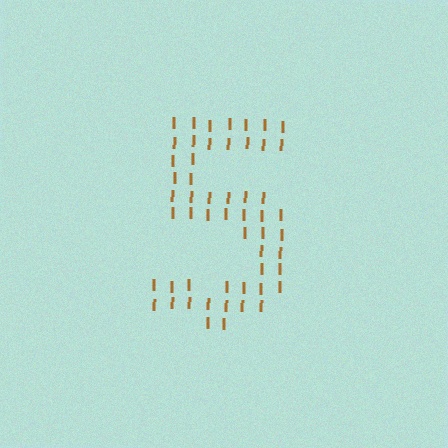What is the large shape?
The large shape is the digit 5.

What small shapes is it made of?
It is made of small letter I's.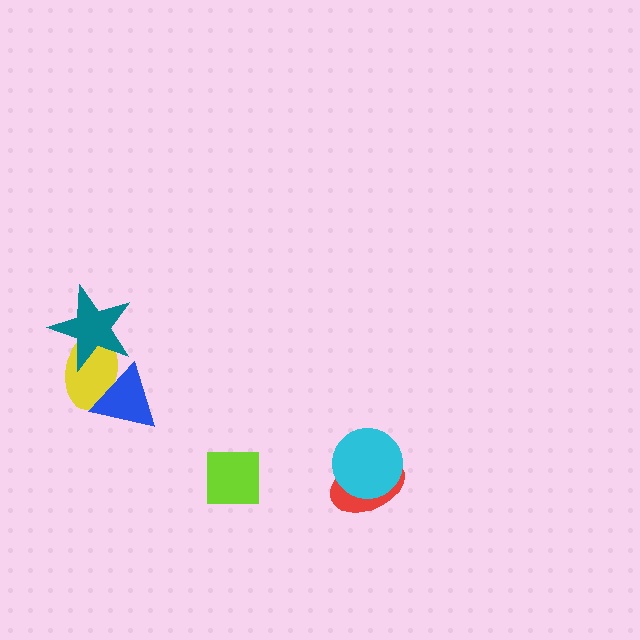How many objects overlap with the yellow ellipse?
2 objects overlap with the yellow ellipse.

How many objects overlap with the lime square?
0 objects overlap with the lime square.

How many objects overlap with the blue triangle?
1 object overlaps with the blue triangle.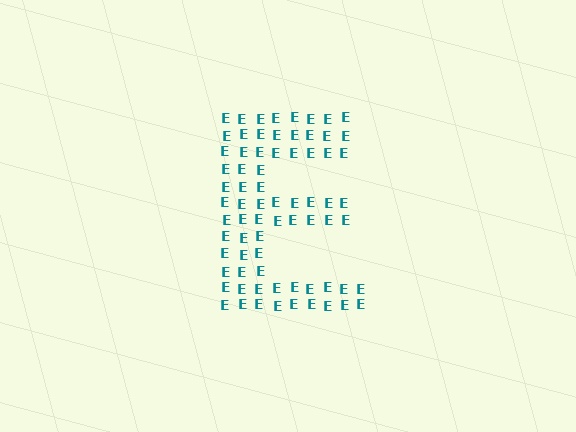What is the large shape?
The large shape is the letter E.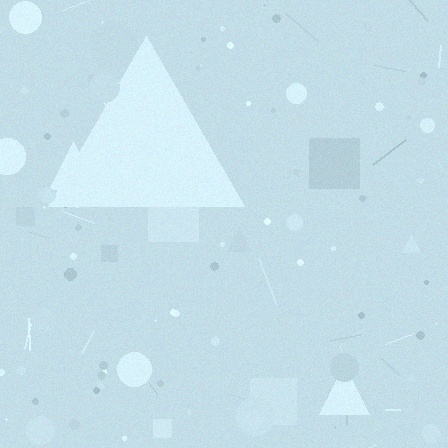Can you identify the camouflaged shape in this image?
The camouflaged shape is a triangle.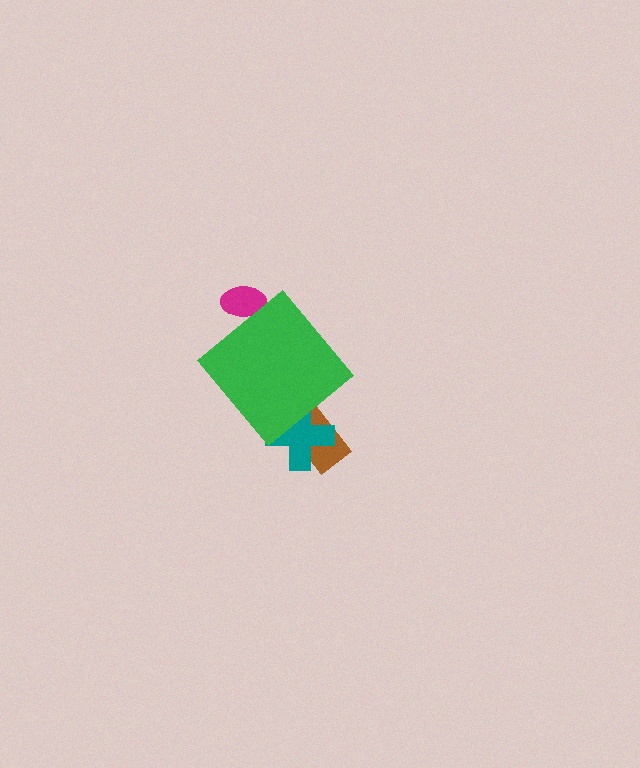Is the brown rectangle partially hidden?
Yes, the brown rectangle is partially hidden behind the green diamond.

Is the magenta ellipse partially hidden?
Yes, the magenta ellipse is partially hidden behind the green diamond.